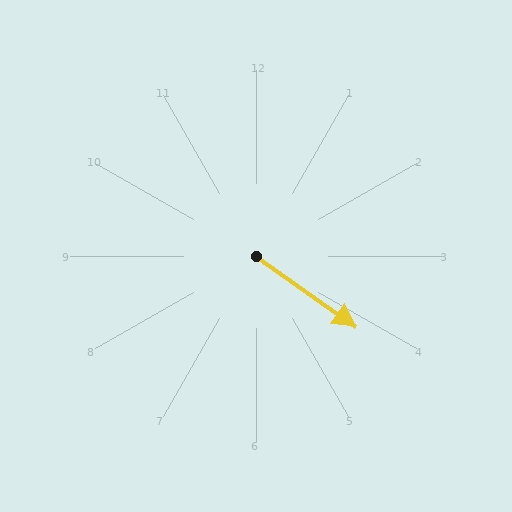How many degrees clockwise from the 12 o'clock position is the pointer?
Approximately 125 degrees.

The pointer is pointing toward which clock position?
Roughly 4 o'clock.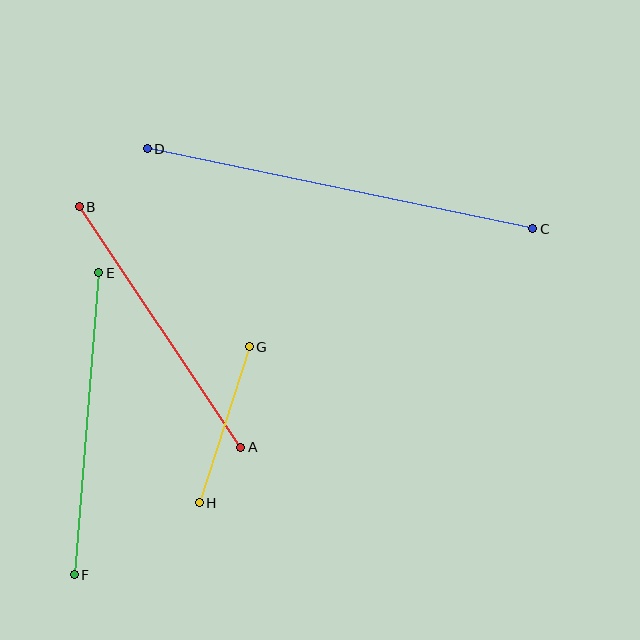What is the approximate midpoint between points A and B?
The midpoint is at approximately (160, 327) pixels.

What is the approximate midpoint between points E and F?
The midpoint is at approximately (87, 424) pixels.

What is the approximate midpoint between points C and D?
The midpoint is at approximately (340, 189) pixels.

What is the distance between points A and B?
The distance is approximately 290 pixels.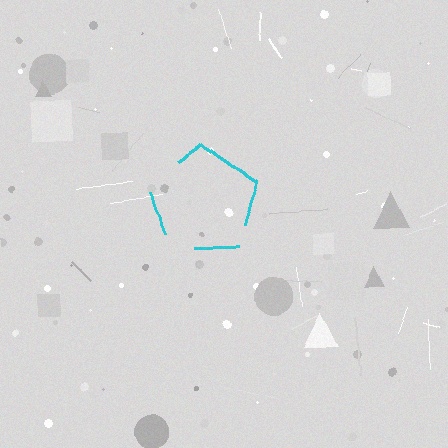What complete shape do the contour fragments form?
The contour fragments form a pentagon.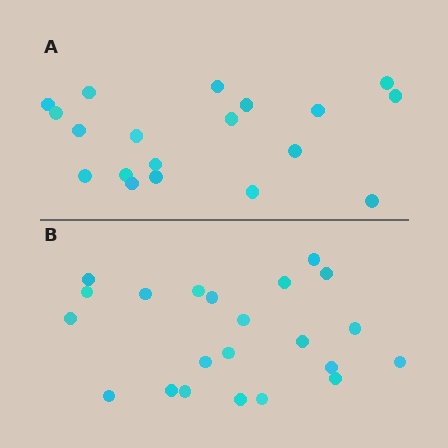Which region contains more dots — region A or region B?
Region B (the bottom region) has more dots.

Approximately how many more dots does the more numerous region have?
Region B has just a few more — roughly 2 or 3 more dots than region A.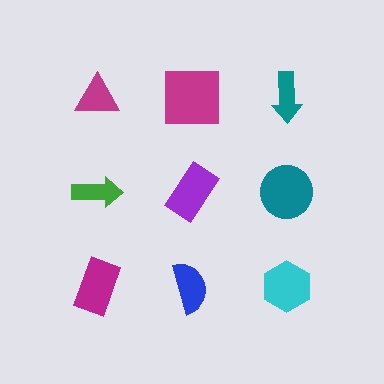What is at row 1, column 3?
A teal arrow.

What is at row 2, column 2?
A purple rectangle.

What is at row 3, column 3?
A cyan hexagon.